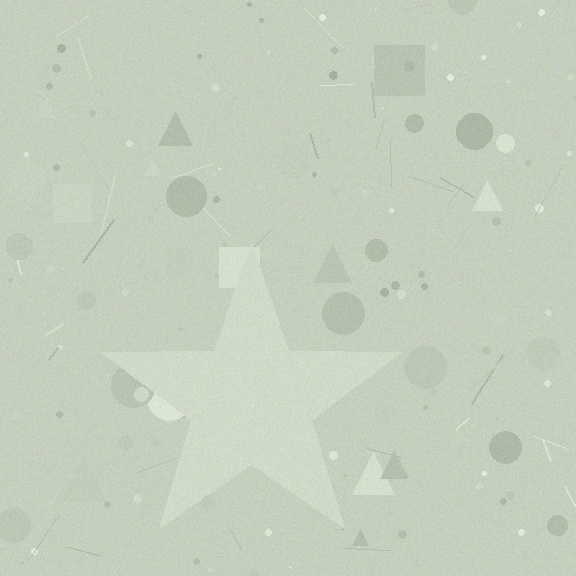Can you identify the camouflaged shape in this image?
The camouflaged shape is a star.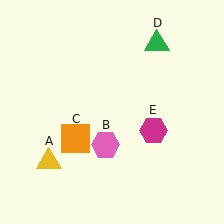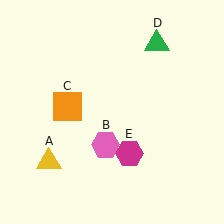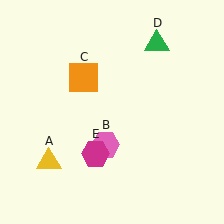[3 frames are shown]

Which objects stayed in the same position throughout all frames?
Yellow triangle (object A) and pink hexagon (object B) and green triangle (object D) remained stationary.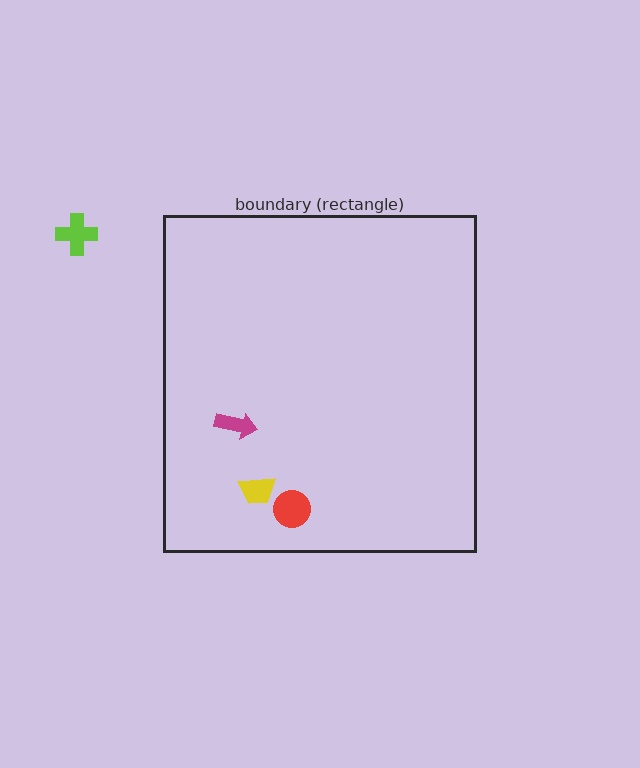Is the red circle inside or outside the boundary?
Inside.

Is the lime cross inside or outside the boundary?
Outside.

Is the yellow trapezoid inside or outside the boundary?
Inside.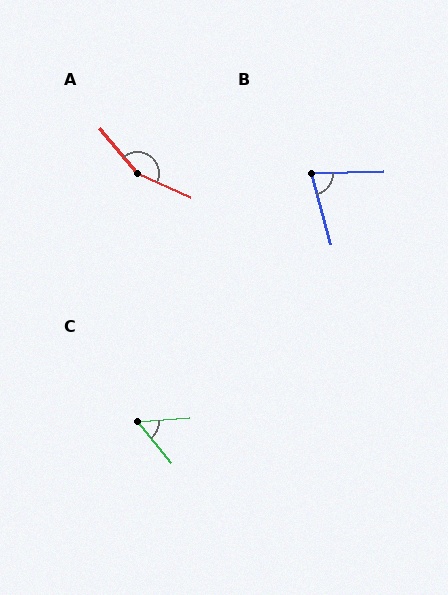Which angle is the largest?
A, at approximately 153 degrees.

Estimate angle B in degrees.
Approximately 76 degrees.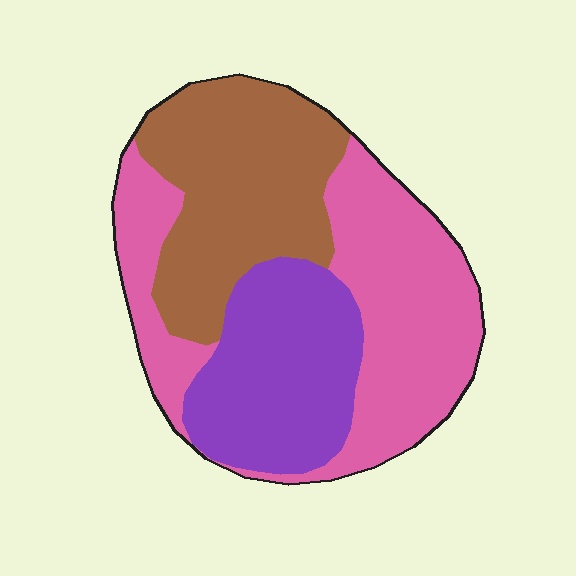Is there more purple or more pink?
Pink.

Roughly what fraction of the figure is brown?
Brown covers around 30% of the figure.